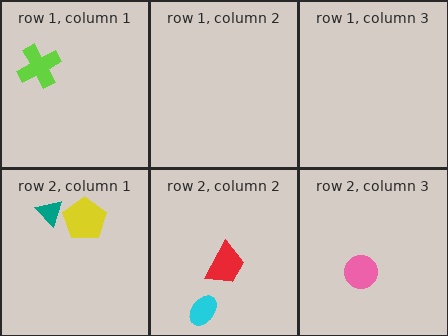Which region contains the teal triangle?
The row 2, column 1 region.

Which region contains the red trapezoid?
The row 2, column 2 region.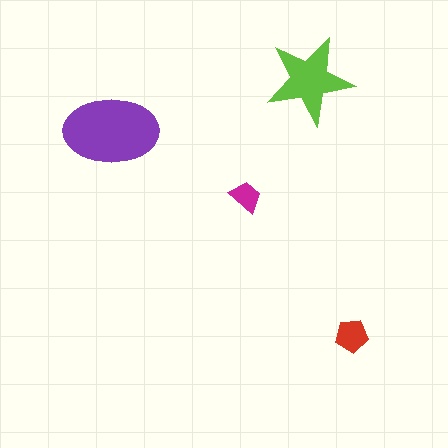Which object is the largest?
The purple ellipse.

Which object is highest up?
The lime star is topmost.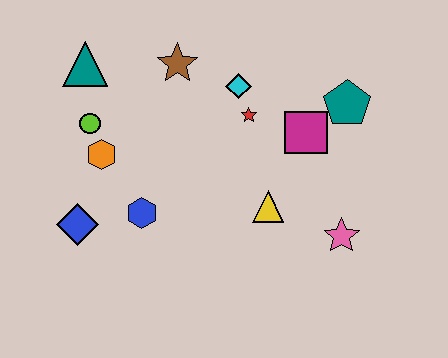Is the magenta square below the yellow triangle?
No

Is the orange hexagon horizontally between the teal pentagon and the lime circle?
Yes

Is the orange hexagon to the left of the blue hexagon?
Yes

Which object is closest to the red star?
The cyan diamond is closest to the red star.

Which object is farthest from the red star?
The blue diamond is farthest from the red star.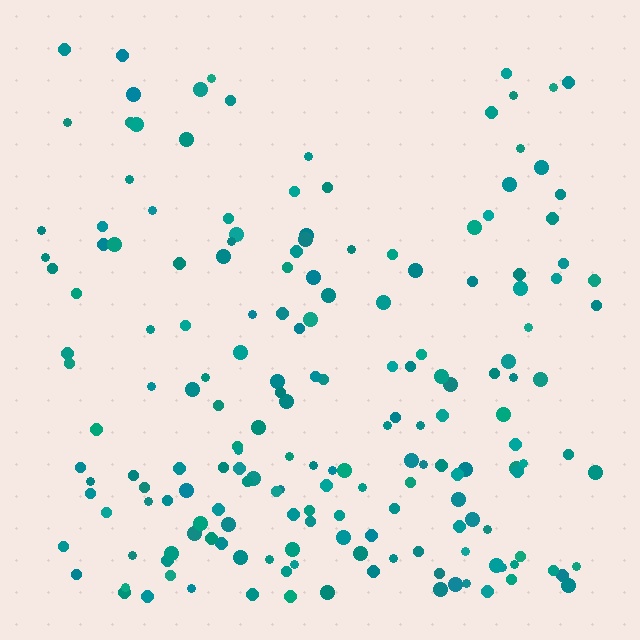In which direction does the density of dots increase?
From top to bottom, with the bottom side densest.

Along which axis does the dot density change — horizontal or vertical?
Vertical.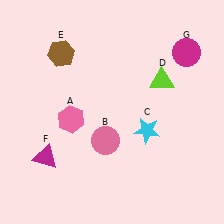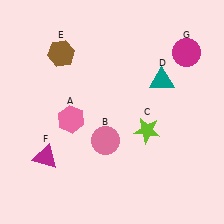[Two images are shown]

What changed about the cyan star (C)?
In Image 1, C is cyan. In Image 2, it changed to lime.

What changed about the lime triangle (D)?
In Image 1, D is lime. In Image 2, it changed to teal.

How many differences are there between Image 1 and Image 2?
There are 2 differences between the two images.